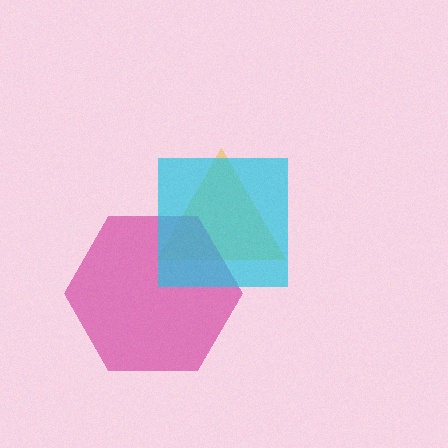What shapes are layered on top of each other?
The layered shapes are: a yellow triangle, a magenta hexagon, a cyan square.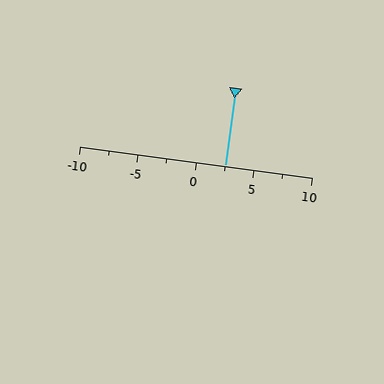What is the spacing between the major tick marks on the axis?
The major ticks are spaced 5 apart.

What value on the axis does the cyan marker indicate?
The marker indicates approximately 2.5.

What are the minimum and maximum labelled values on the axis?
The axis runs from -10 to 10.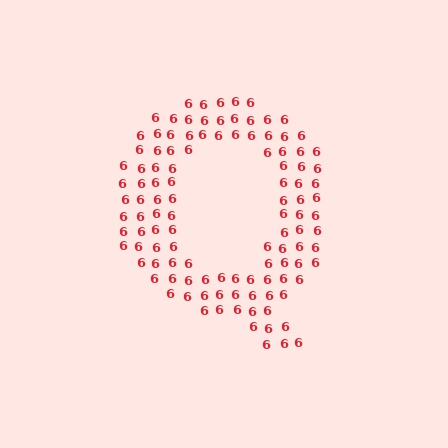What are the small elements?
The small elements are digit 6's.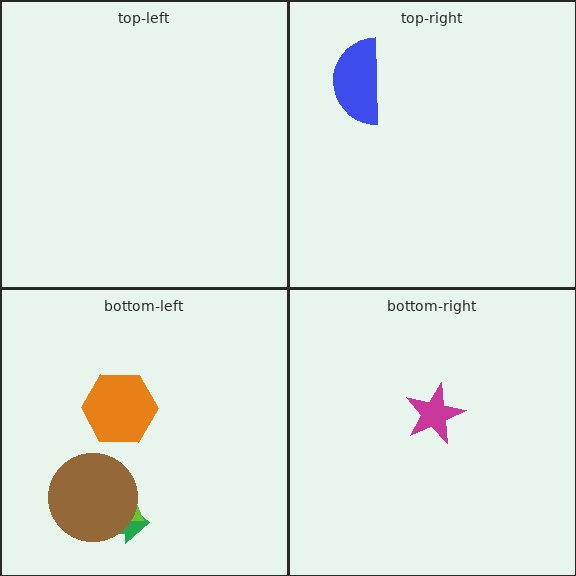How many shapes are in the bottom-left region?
4.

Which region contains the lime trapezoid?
The bottom-left region.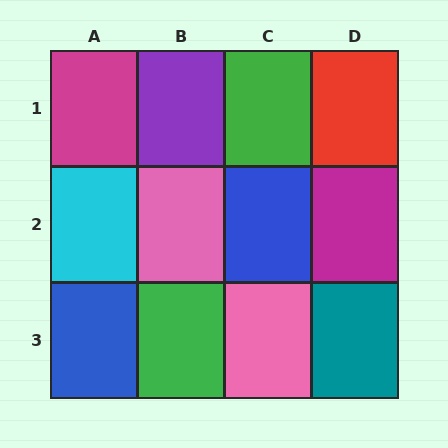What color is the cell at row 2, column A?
Cyan.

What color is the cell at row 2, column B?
Pink.